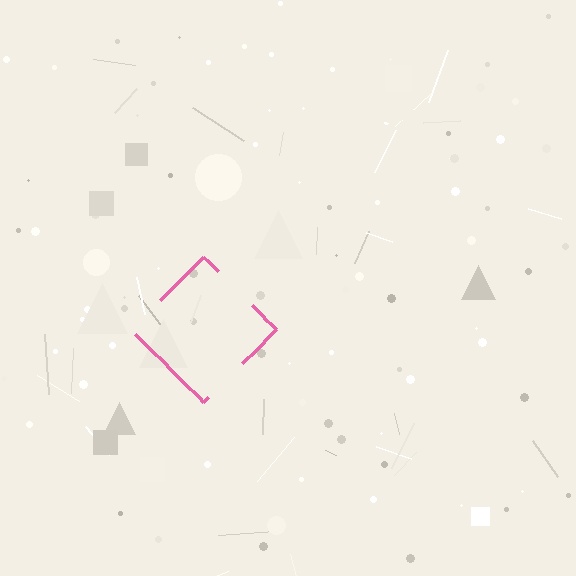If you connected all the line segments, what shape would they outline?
They would outline a diamond.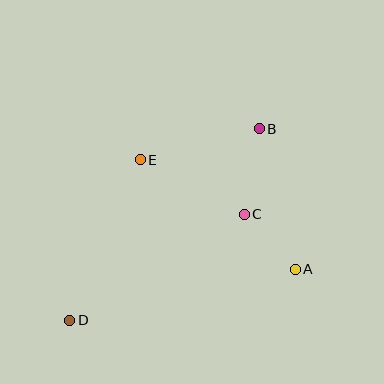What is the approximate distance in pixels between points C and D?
The distance between C and D is approximately 204 pixels.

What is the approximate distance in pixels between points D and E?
The distance between D and E is approximately 175 pixels.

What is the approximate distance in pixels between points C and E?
The distance between C and E is approximately 117 pixels.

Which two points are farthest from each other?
Points B and D are farthest from each other.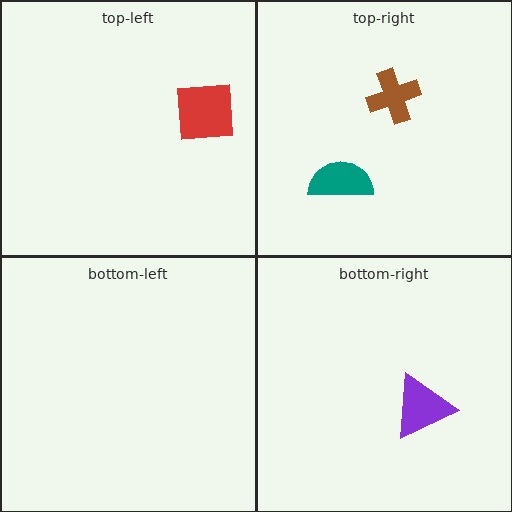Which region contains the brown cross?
The top-right region.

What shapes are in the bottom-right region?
The purple triangle.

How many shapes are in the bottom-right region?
1.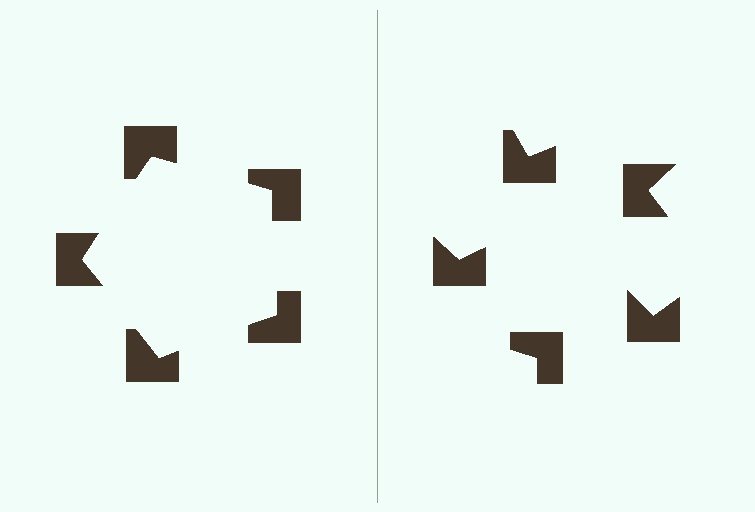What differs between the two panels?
The notched squares are positioned identically on both sides; only the wedge orientations differ. On the left they align to a pentagon; on the right they are misaligned.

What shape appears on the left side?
An illusory pentagon.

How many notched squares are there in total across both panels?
10 — 5 on each side.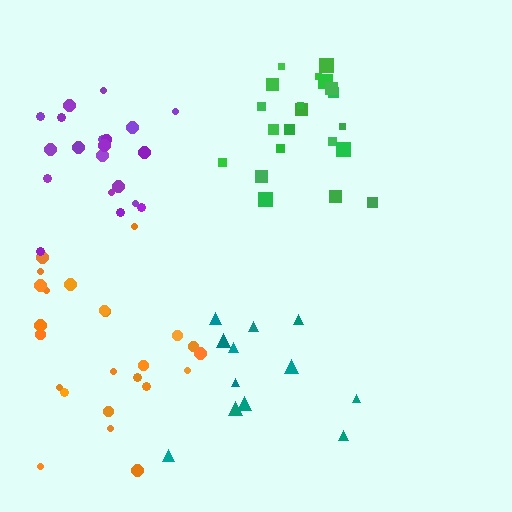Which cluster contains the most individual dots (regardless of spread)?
Orange (24).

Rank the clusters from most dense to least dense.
green, purple, orange, teal.